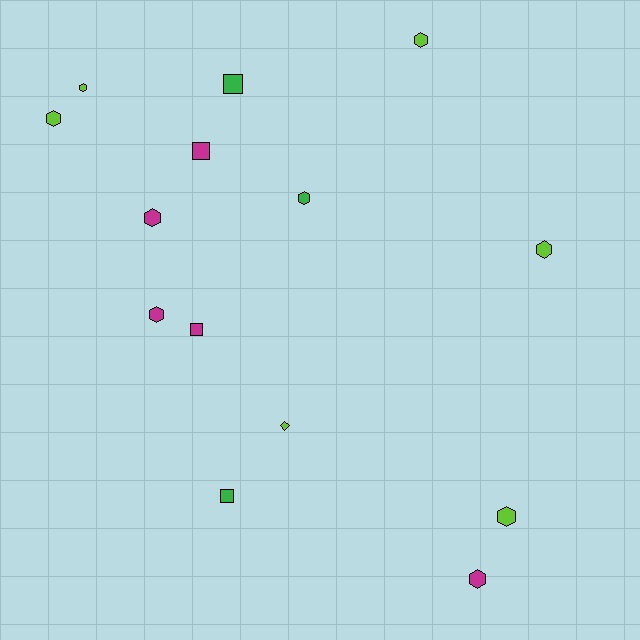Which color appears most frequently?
Lime, with 6 objects.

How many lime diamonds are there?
There is 1 lime diamond.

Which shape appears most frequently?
Hexagon, with 9 objects.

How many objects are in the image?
There are 14 objects.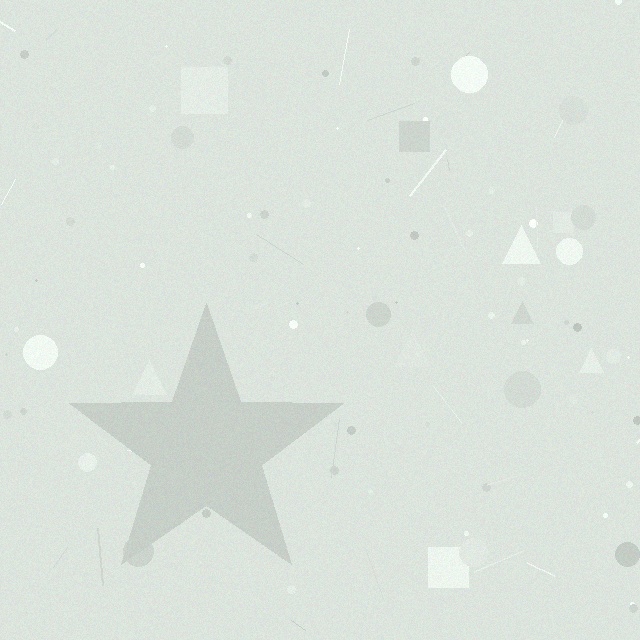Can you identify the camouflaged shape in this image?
The camouflaged shape is a star.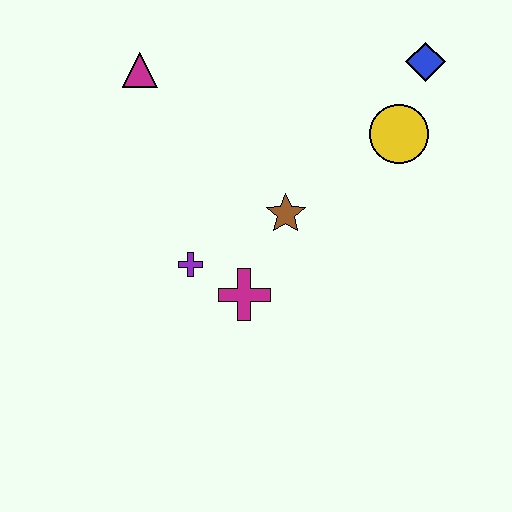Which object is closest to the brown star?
The magenta cross is closest to the brown star.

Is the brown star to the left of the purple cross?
No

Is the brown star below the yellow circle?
Yes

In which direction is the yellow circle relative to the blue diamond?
The yellow circle is below the blue diamond.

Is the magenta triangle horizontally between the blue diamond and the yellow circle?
No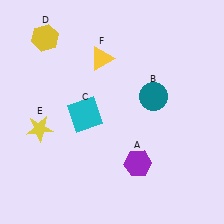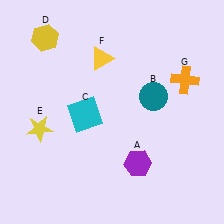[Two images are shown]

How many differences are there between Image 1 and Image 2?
There is 1 difference between the two images.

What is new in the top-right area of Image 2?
An orange cross (G) was added in the top-right area of Image 2.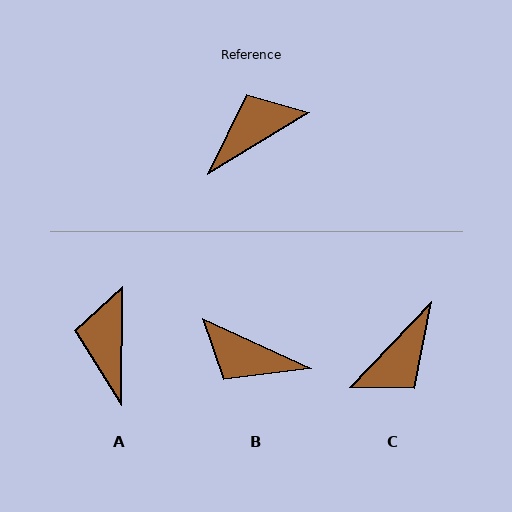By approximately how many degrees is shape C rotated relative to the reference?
Approximately 165 degrees clockwise.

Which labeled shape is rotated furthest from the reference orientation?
C, about 165 degrees away.